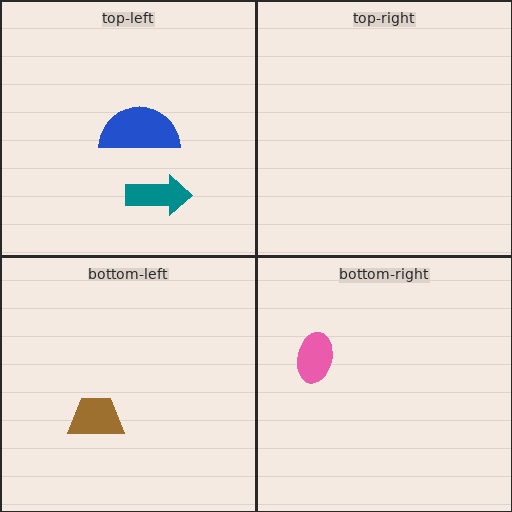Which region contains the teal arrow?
The top-left region.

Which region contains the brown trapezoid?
The bottom-left region.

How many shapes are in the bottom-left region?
1.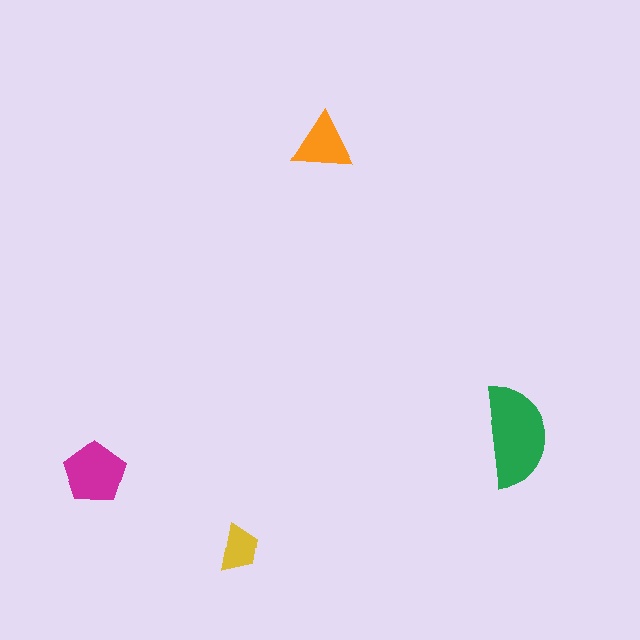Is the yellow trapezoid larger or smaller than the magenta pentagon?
Smaller.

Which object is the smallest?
The yellow trapezoid.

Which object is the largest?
The green semicircle.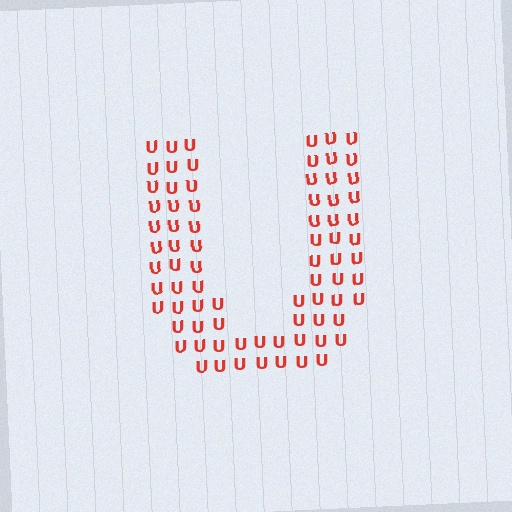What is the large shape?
The large shape is the letter U.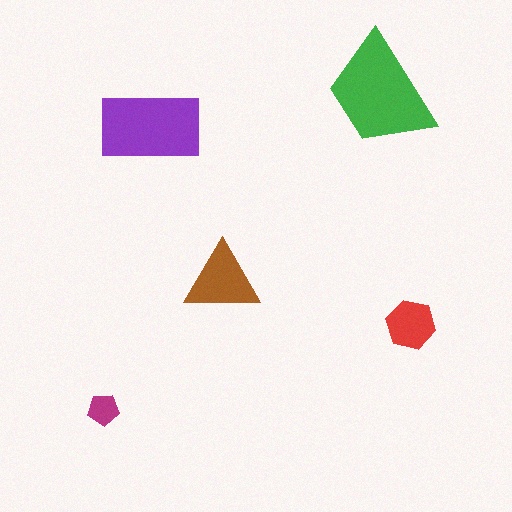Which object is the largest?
The green trapezoid.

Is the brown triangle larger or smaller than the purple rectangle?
Smaller.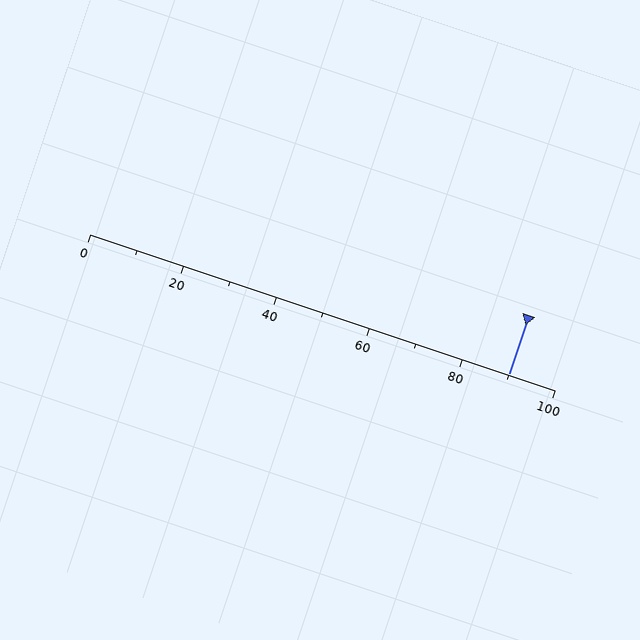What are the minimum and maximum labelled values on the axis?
The axis runs from 0 to 100.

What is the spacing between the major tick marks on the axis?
The major ticks are spaced 20 apart.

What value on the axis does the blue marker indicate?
The marker indicates approximately 90.